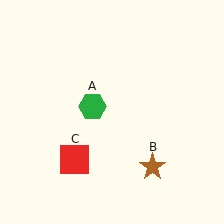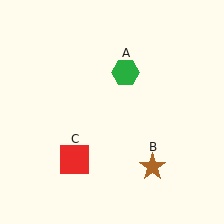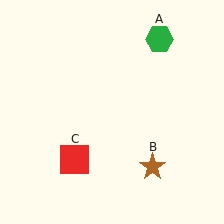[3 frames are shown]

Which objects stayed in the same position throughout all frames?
Brown star (object B) and red square (object C) remained stationary.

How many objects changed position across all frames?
1 object changed position: green hexagon (object A).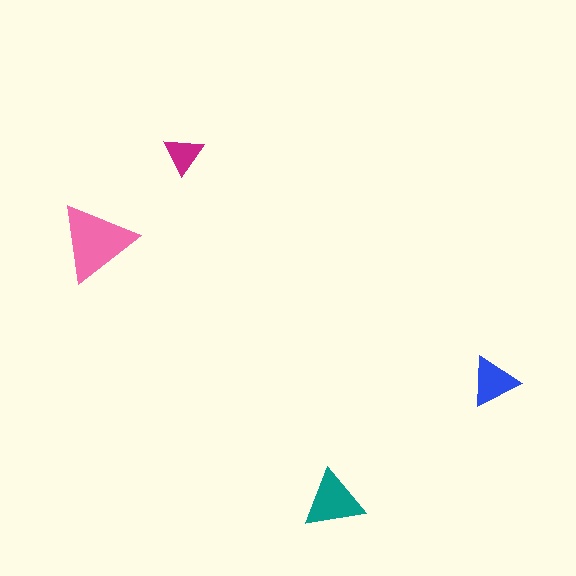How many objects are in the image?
There are 4 objects in the image.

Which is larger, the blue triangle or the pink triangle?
The pink one.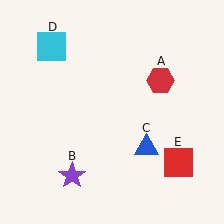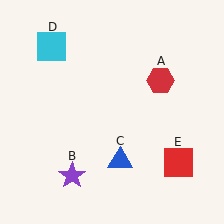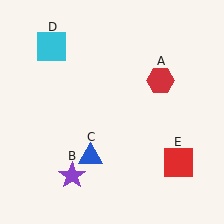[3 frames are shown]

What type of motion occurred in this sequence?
The blue triangle (object C) rotated clockwise around the center of the scene.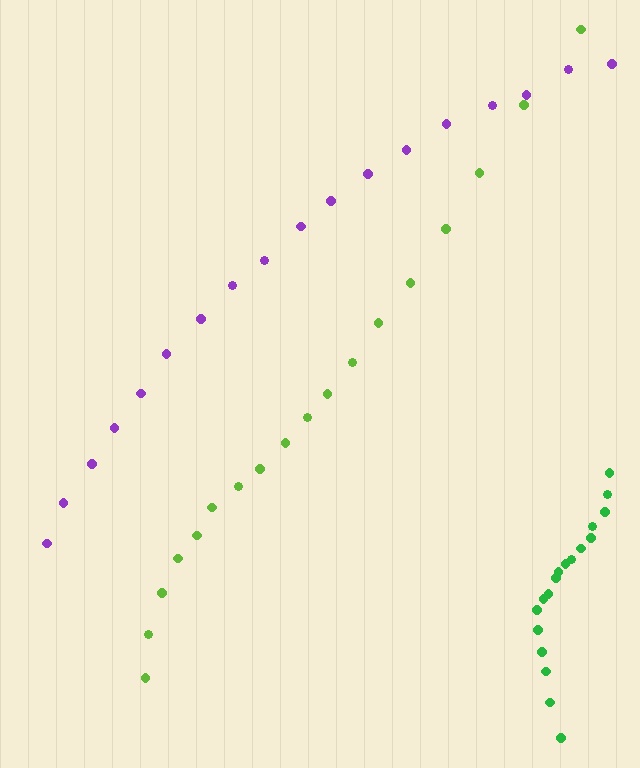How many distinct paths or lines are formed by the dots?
There are 3 distinct paths.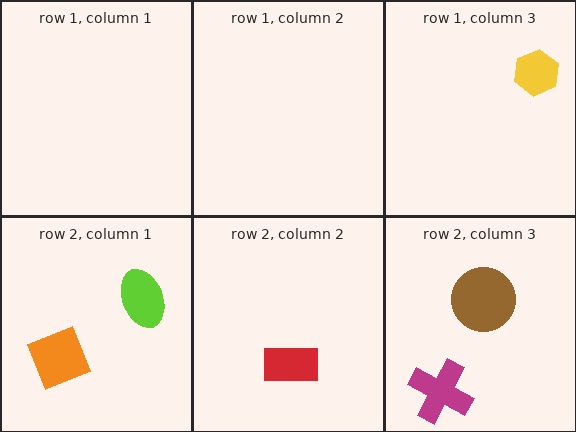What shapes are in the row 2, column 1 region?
The orange square, the lime ellipse.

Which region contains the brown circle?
The row 2, column 3 region.